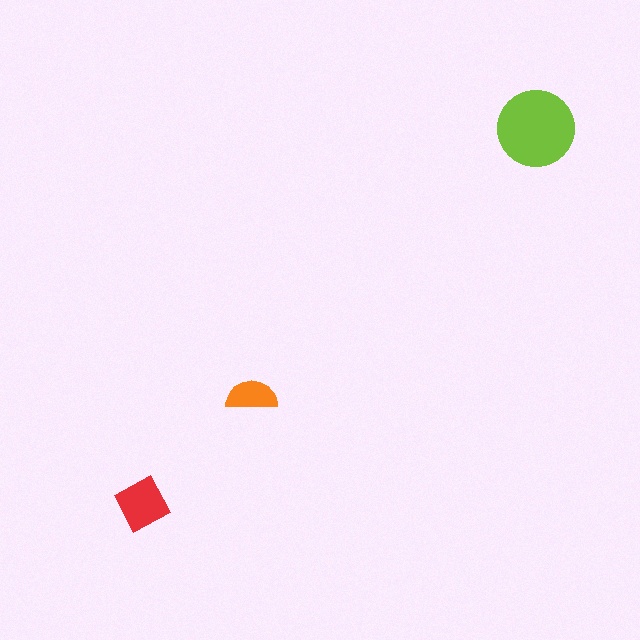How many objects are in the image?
There are 3 objects in the image.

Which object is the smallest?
The orange semicircle.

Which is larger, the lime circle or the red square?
The lime circle.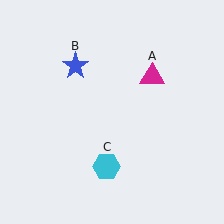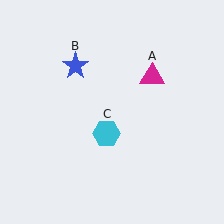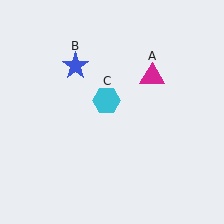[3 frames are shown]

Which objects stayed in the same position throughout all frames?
Magenta triangle (object A) and blue star (object B) remained stationary.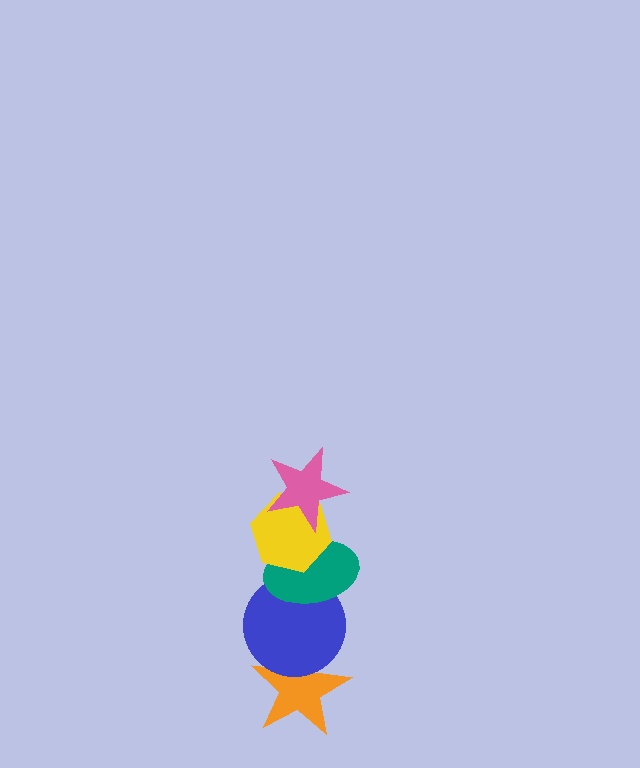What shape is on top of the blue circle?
The teal ellipse is on top of the blue circle.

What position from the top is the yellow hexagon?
The yellow hexagon is 2nd from the top.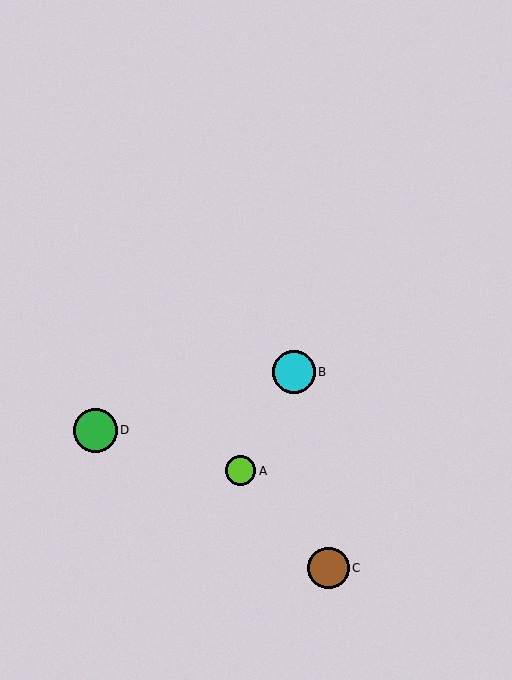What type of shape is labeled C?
Shape C is a brown circle.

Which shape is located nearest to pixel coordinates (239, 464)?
The lime circle (labeled A) at (241, 471) is nearest to that location.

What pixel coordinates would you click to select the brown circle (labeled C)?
Click at (328, 568) to select the brown circle C.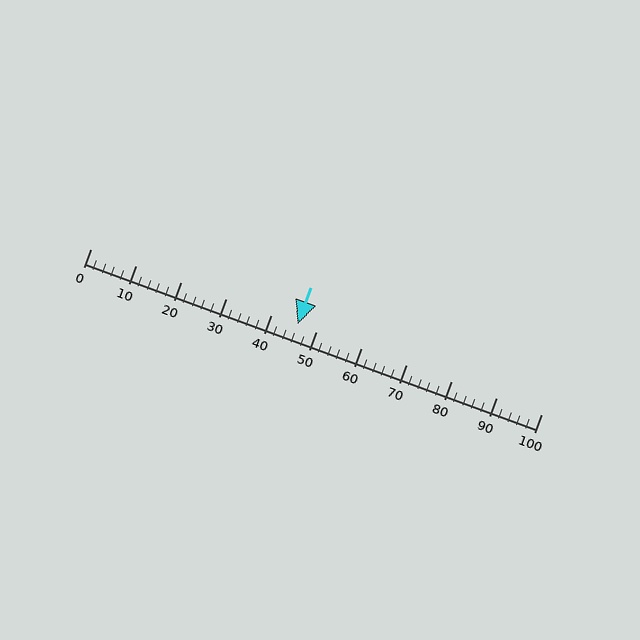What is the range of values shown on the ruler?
The ruler shows values from 0 to 100.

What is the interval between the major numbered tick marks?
The major tick marks are spaced 10 units apart.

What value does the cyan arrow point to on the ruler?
The cyan arrow points to approximately 46.